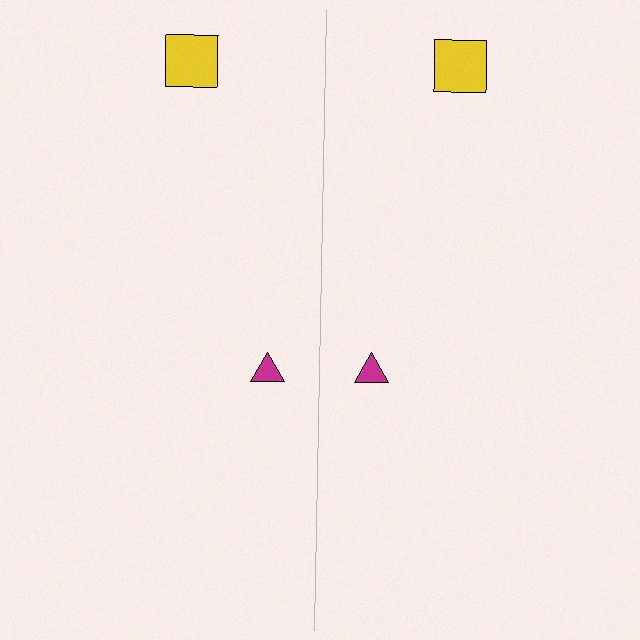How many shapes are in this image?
There are 4 shapes in this image.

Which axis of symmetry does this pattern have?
The pattern has a vertical axis of symmetry running through the center of the image.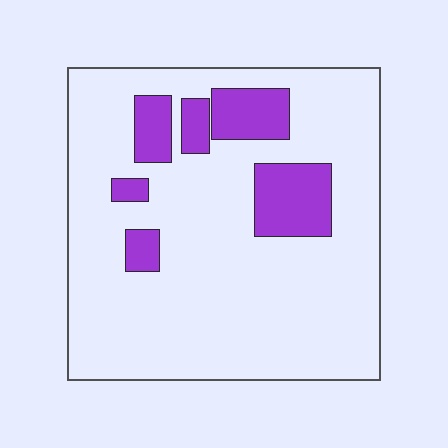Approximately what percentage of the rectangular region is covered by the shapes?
Approximately 15%.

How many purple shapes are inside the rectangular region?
6.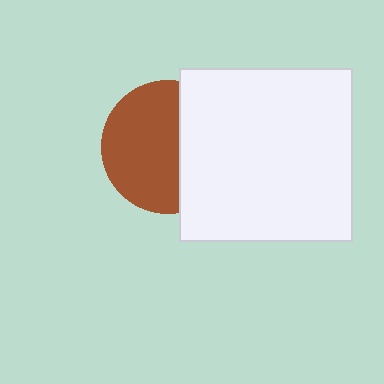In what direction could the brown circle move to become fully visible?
The brown circle could move left. That would shift it out from behind the white square entirely.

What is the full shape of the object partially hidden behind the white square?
The partially hidden object is a brown circle.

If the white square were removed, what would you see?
You would see the complete brown circle.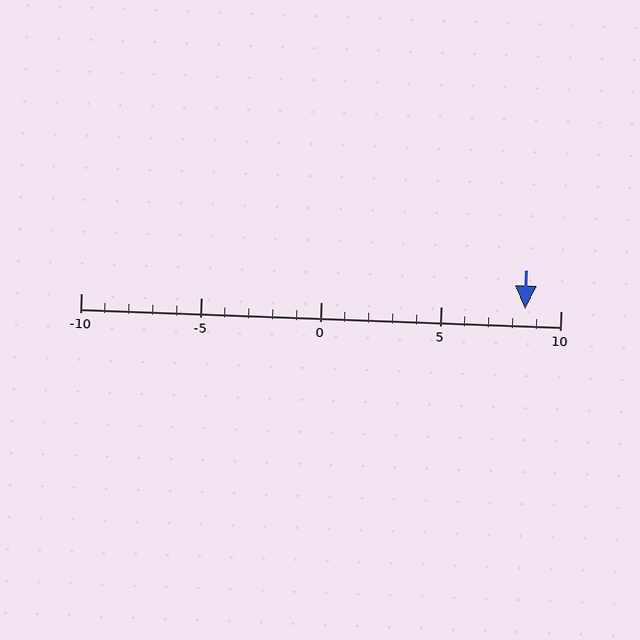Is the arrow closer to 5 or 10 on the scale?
The arrow is closer to 10.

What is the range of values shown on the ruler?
The ruler shows values from -10 to 10.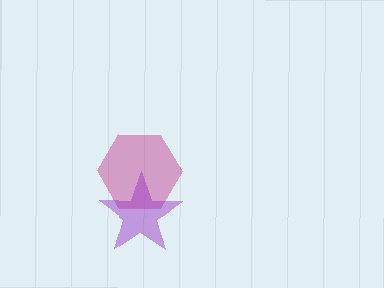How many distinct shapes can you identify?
There are 2 distinct shapes: a magenta hexagon, a purple star.